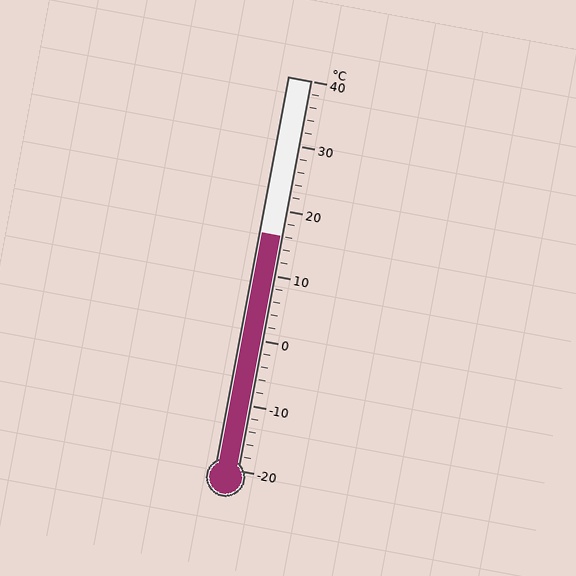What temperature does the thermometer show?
The thermometer shows approximately 16°C.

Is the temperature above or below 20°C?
The temperature is below 20°C.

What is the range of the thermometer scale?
The thermometer scale ranges from -20°C to 40°C.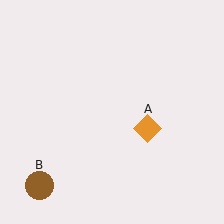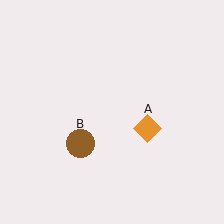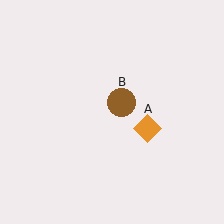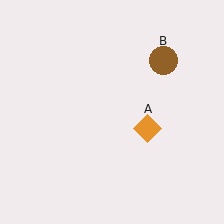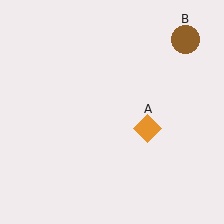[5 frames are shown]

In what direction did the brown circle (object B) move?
The brown circle (object B) moved up and to the right.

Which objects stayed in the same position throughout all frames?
Orange diamond (object A) remained stationary.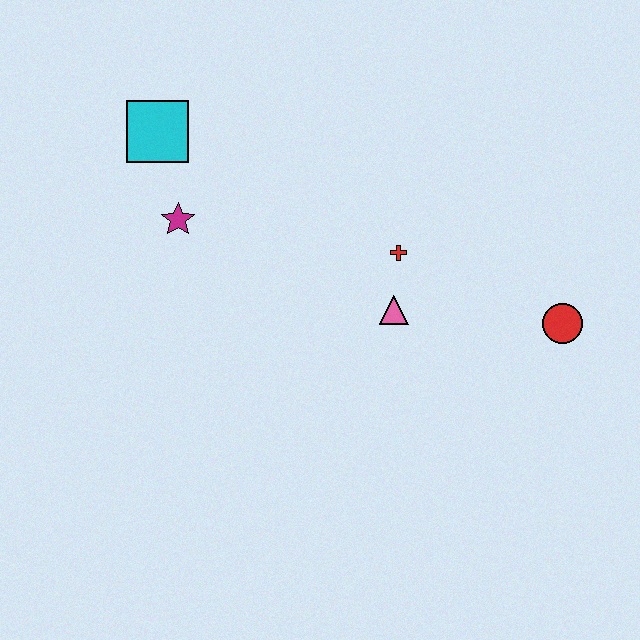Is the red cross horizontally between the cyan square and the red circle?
Yes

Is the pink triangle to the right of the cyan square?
Yes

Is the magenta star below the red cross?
No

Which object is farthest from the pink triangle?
The cyan square is farthest from the pink triangle.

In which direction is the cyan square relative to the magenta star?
The cyan square is above the magenta star.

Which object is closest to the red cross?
The pink triangle is closest to the red cross.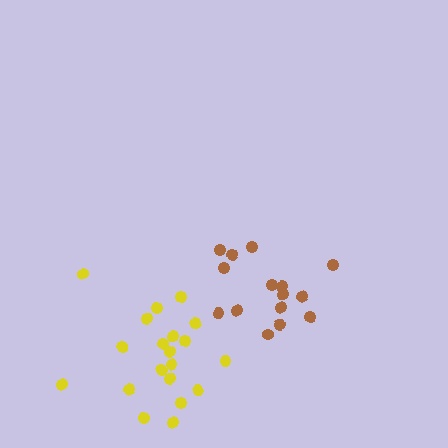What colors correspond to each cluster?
The clusters are colored: yellow, brown.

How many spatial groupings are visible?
There are 2 spatial groupings.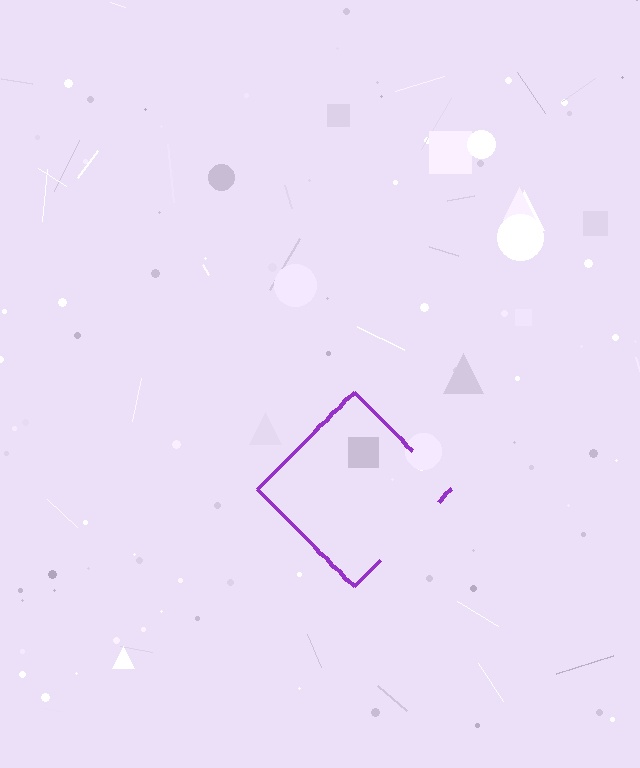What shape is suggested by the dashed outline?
The dashed outline suggests a diamond.